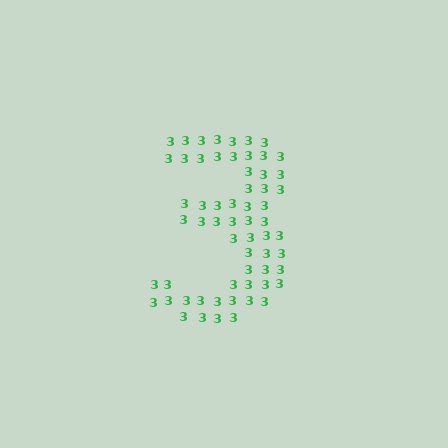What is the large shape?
The large shape is the digit 3.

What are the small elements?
The small elements are digit 3's.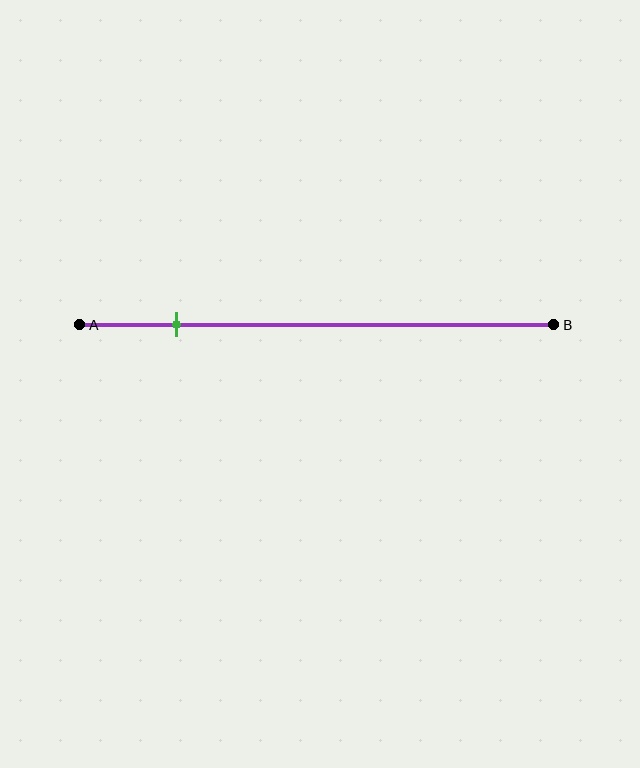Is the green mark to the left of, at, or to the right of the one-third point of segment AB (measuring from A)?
The green mark is to the left of the one-third point of segment AB.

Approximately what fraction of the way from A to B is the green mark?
The green mark is approximately 20% of the way from A to B.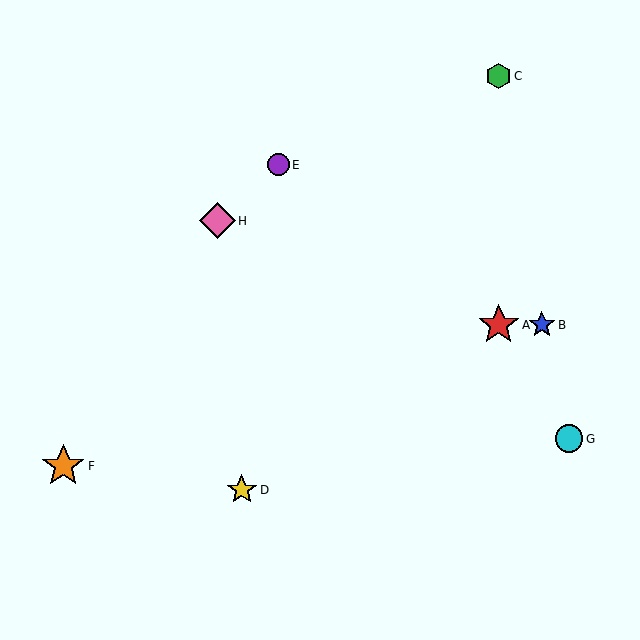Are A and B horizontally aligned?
Yes, both are at y≈325.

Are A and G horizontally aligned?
No, A is at y≈325 and G is at y≈439.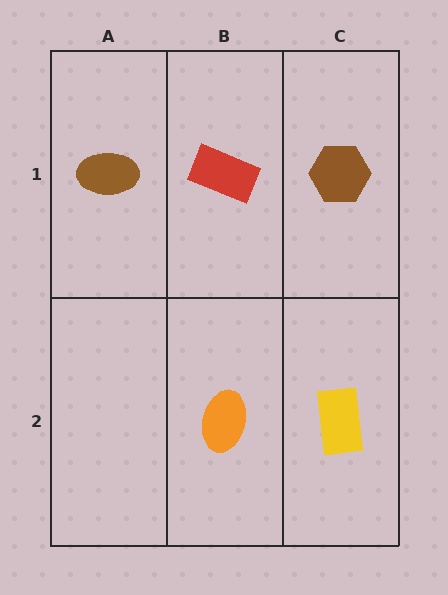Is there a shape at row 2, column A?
No, that cell is empty.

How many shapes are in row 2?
2 shapes.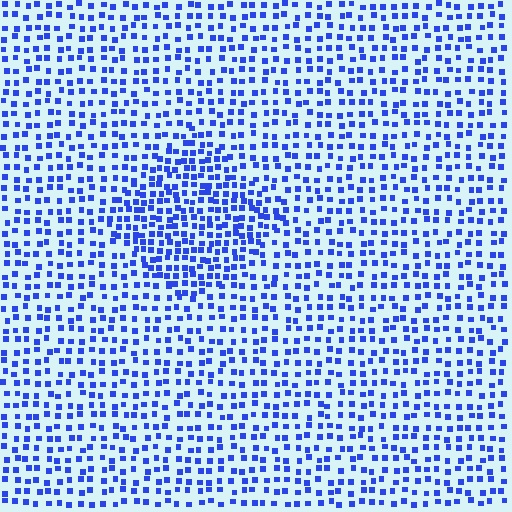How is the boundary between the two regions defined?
The boundary is defined by a change in element density (approximately 1.7x ratio). All elements are the same color, size, and shape.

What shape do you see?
I see a diamond.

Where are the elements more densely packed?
The elements are more densely packed inside the diamond boundary.